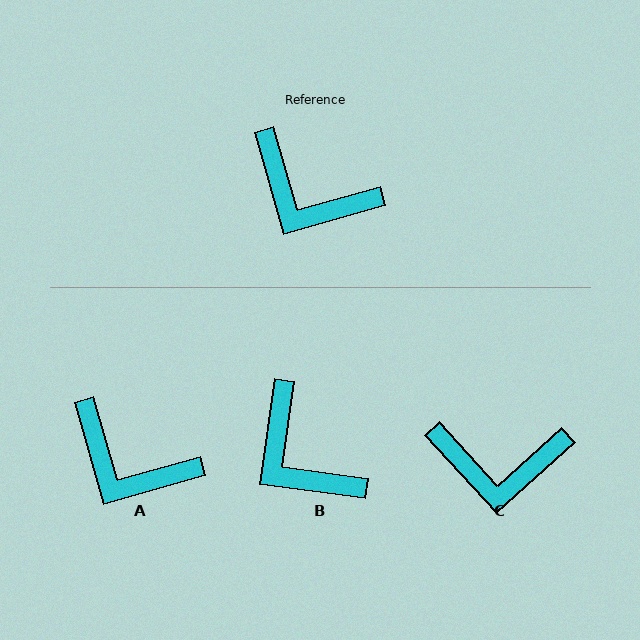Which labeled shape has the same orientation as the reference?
A.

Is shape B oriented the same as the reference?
No, it is off by about 24 degrees.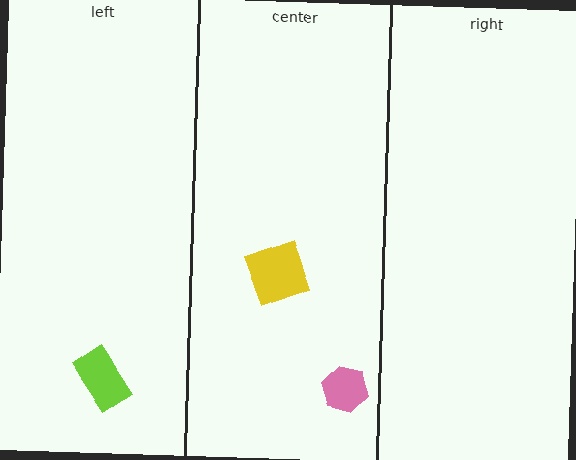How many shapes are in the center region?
2.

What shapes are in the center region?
The yellow square, the pink hexagon.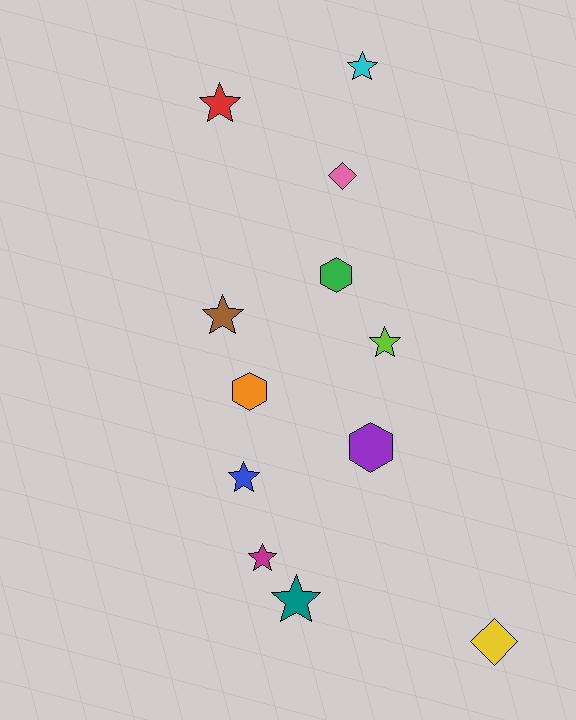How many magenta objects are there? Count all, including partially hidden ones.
There is 1 magenta object.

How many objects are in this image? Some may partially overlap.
There are 12 objects.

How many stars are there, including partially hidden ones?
There are 7 stars.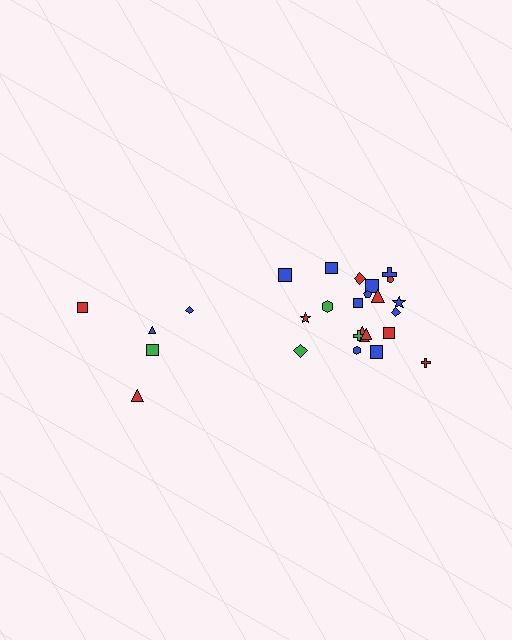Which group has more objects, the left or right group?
The right group.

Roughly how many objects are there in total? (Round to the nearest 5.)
Roughly 25 objects in total.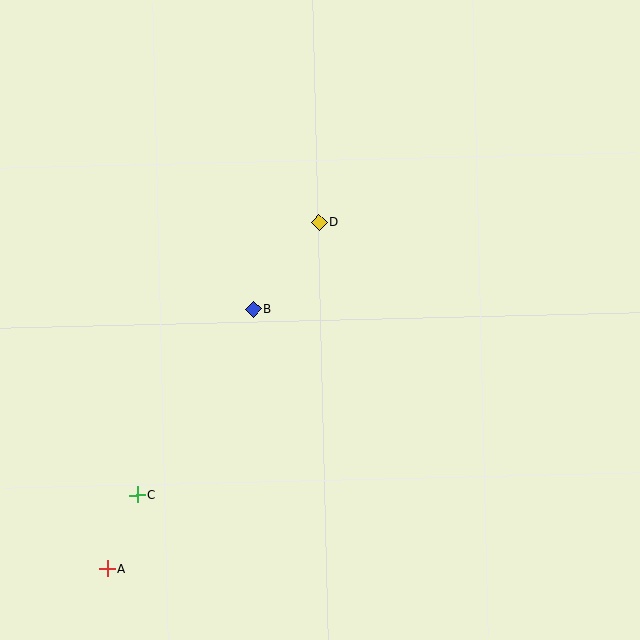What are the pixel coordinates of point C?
Point C is at (137, 495).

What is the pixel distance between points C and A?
The distance between C and A is 80 pixels.